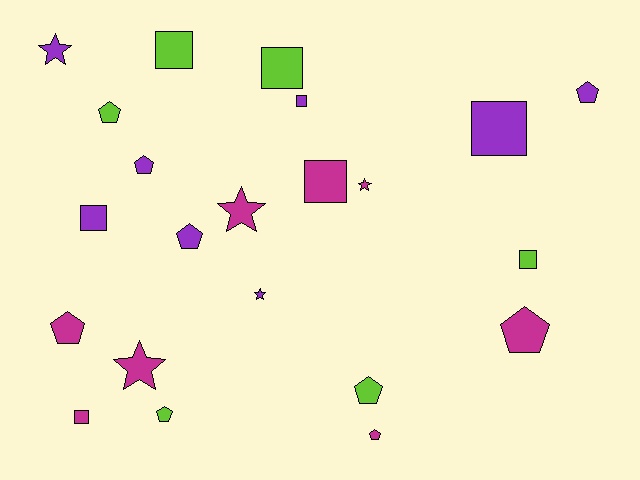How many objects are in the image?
There are 22 objects.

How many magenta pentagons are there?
There are 3 magenta pentagons.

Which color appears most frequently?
Purple, with 8 objects.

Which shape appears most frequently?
Pentagon, with 9 objects.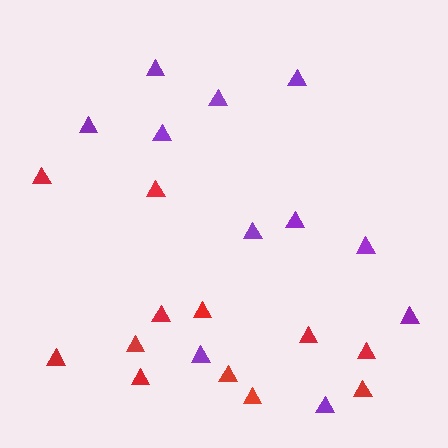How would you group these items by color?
There are 2 groups: one group of red triangles (12) and one group of purple triangles (11).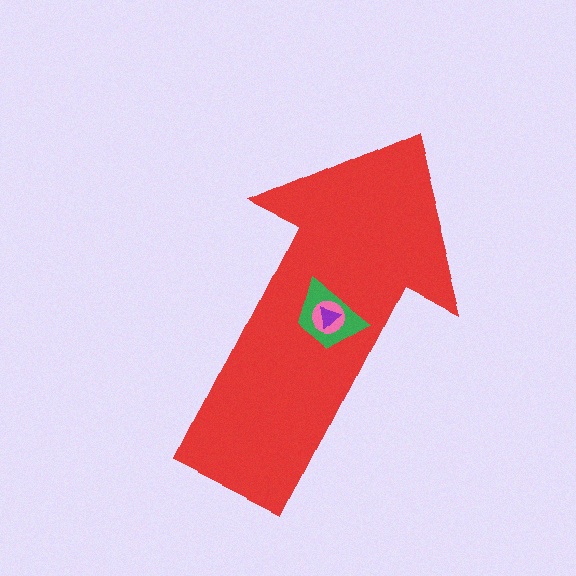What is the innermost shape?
The purple triangle.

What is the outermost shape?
The red arrow.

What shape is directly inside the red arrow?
The green trapezoid.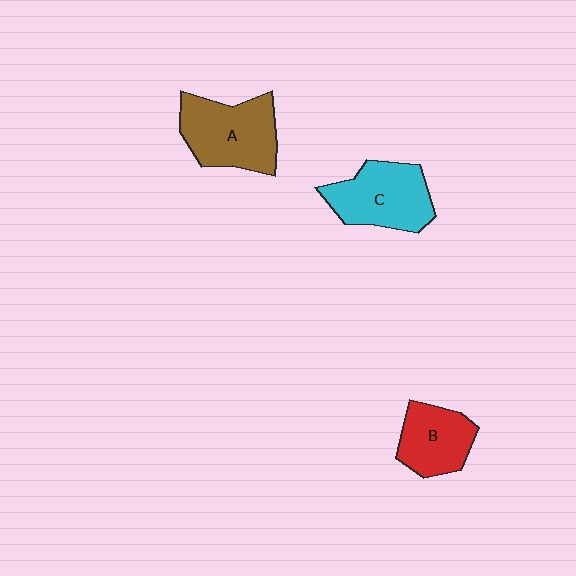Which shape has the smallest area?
Shape B (red).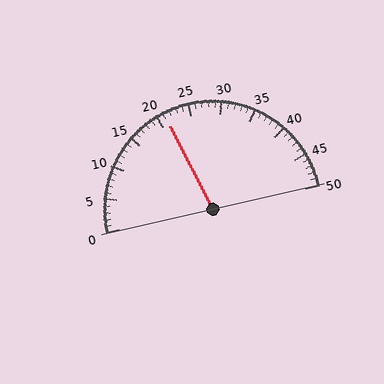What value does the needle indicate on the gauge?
The needle indicates approximately 21.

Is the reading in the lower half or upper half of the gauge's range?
The reading is in the lower half of the range (0 to 50).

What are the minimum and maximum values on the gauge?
The gauge ranges from 0 to 50.